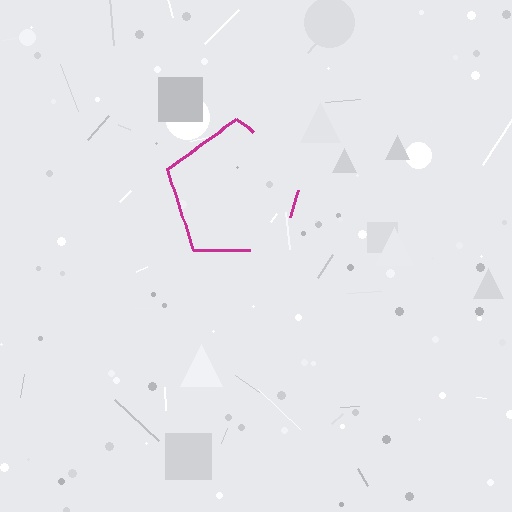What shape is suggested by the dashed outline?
The dashed outline suggests a pentagon.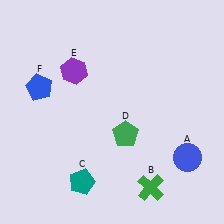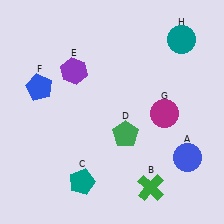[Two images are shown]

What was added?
A magenta circle (G), a teal circle (H) were added in Image 2.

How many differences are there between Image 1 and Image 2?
There are 2 differences between the two images.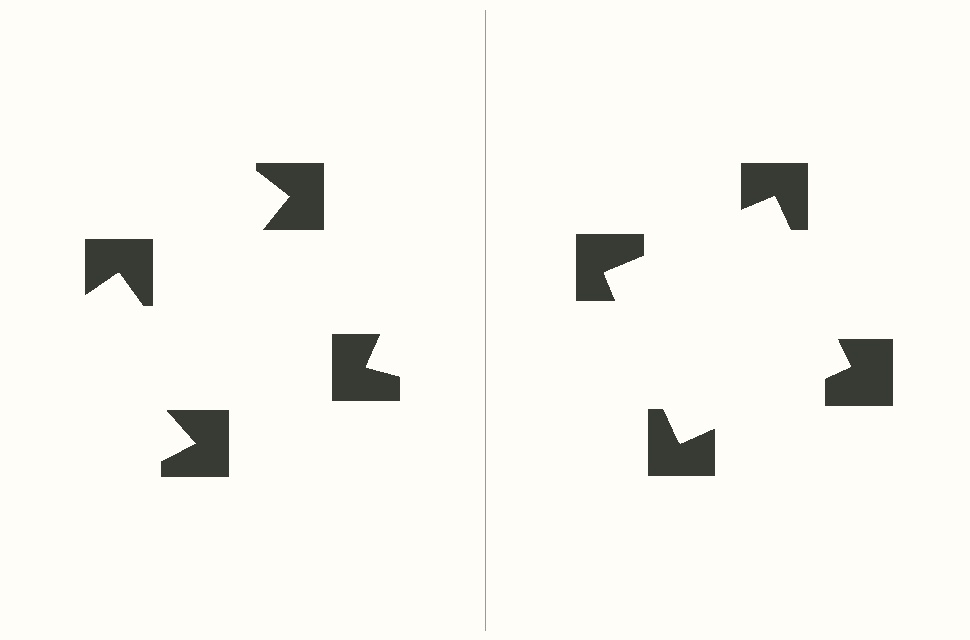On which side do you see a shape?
An illusory square appears on the right side. On the left side the wedge cuts are rotated, so no coherent shape forms.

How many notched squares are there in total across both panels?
8 — 4 on each side.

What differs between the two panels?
The notched squares are positioned identically on both sides; only the wedge orientations differ. On the right they align to a square; on the left they are misaligned.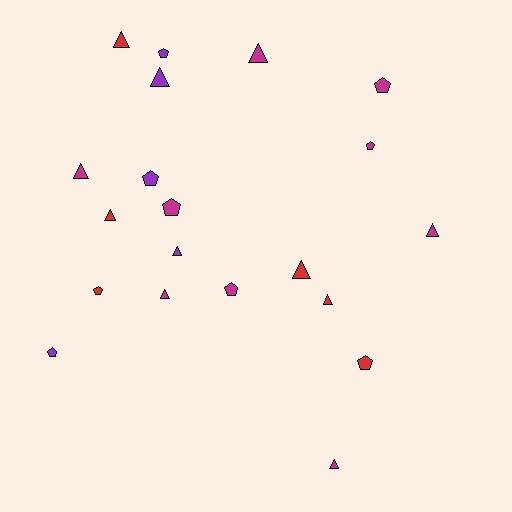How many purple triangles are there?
There are 2 purple triangles.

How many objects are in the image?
There are 20 objects.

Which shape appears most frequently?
Triangle, with 11 objects.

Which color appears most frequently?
Magenta, with 9 objects.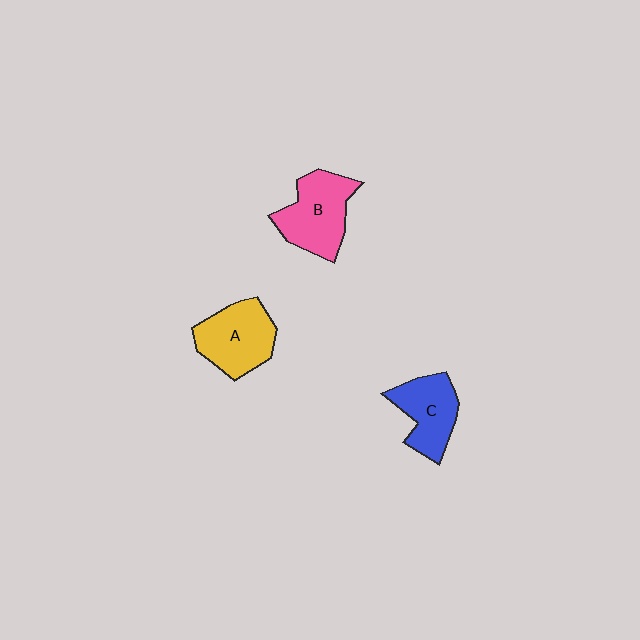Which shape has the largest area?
Shape B (pink).